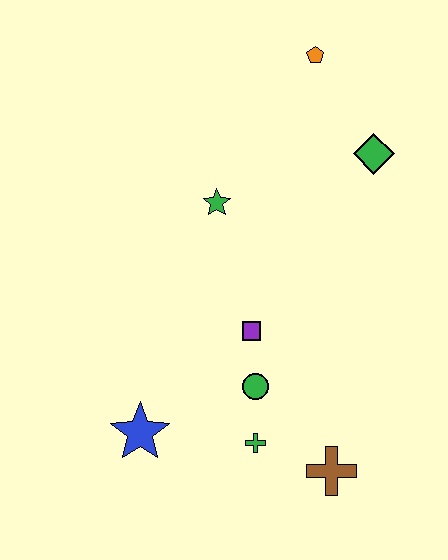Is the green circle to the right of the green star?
Yes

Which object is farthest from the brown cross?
The orange pentagon is farthest from the brown cross.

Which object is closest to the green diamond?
The orange pentagon is closest to the green diamond.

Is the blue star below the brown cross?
No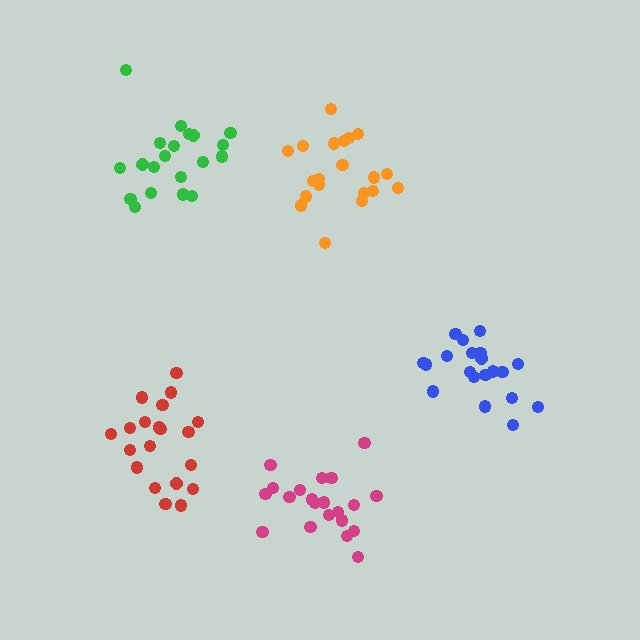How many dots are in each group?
Group 1: 21 dots, Group 2: 20 dots, Group 3: 21 dots, Group 4: 20 dots, Group 5: 20 dots (102 total).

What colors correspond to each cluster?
The clusters are colored: magenta, green, blue, red, orange.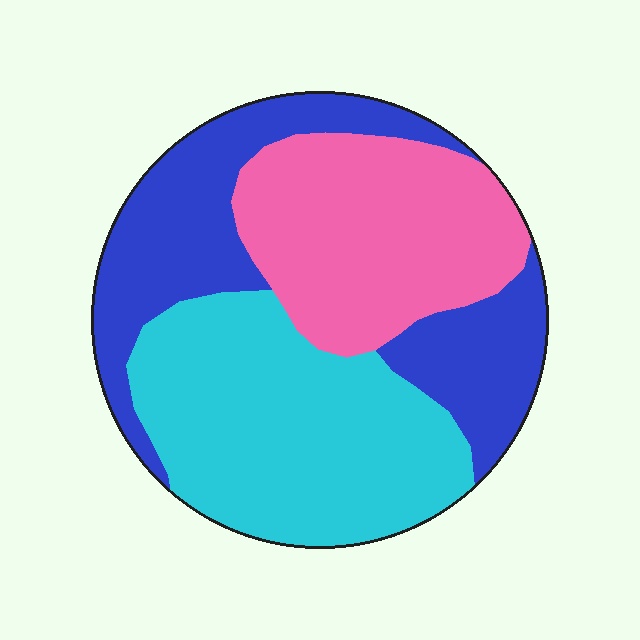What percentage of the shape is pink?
Pink takes up between a sixth and a third of the shape.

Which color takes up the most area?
Cyan, at roughly 35%.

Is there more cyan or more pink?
Cyan.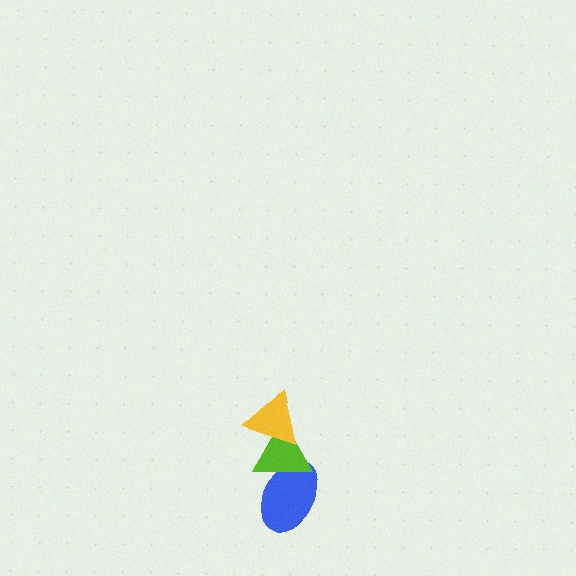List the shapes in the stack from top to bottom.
From top to bottom: the yellow triangle, the lime triangle, the blue ellipse.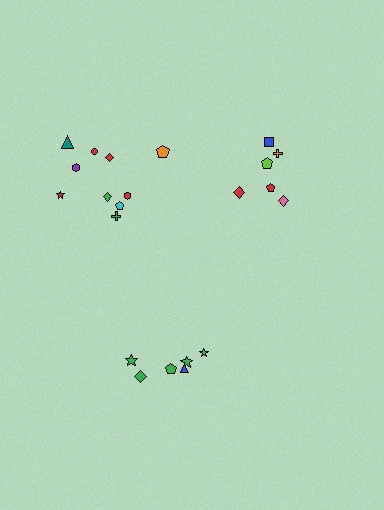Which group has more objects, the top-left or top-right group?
The top-left group.